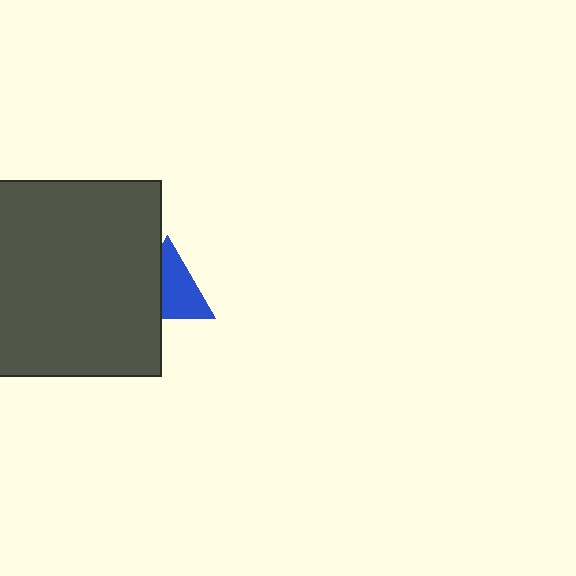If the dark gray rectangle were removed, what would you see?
You would see the complete blue triangle.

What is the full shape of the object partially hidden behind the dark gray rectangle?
The partially hidden object is a blue triangle.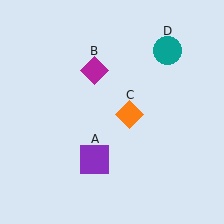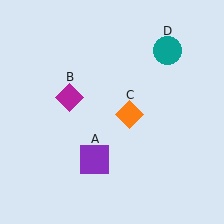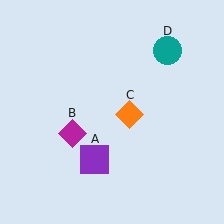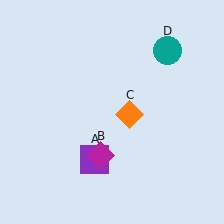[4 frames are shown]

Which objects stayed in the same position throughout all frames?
Purple square (object A) and orange diamond (object C) and teal circle (object D) remained stationary.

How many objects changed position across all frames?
1 object changed position: magenta diamond (object B).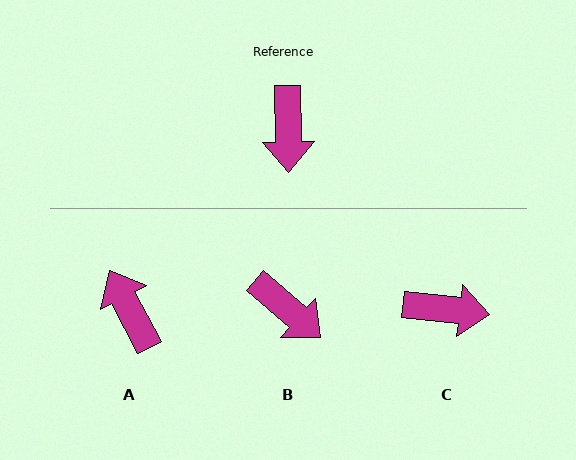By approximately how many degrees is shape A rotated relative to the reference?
Approximately 153 degrees clockwise.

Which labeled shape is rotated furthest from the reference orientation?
A, about 153 degrees away.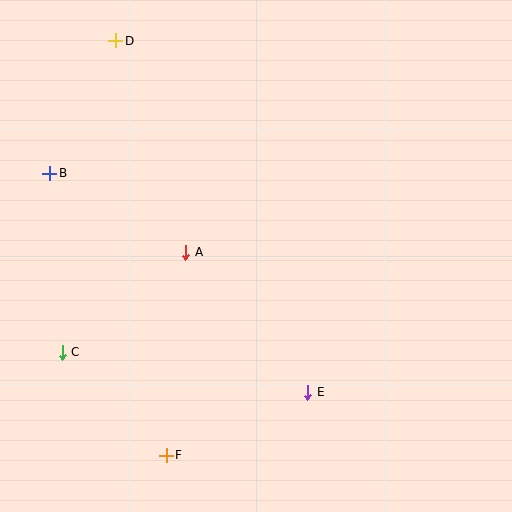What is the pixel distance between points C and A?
The distance between C and A is 159 pixels.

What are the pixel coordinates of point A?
Point A is at (186, 252).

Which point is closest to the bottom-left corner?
Point C is closest to the bottom-left corner.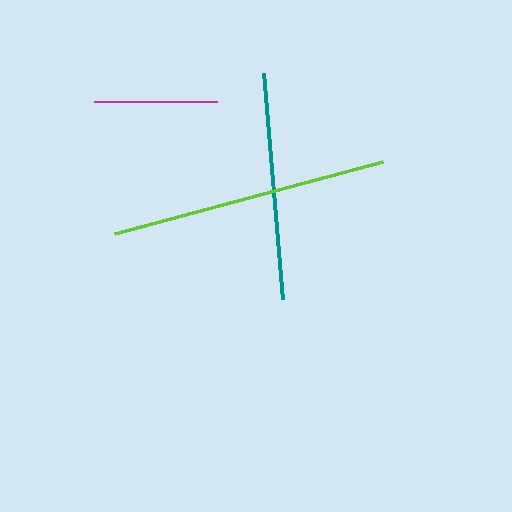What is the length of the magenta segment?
The magenta segment is approximately 123 pixels long.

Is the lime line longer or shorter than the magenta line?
The lime line is longer than the magenta line.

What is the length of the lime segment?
The lime segment is approximately 278 pixels long.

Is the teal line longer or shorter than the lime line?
The lime line is longer than the teal line.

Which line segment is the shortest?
The magenta line is the shortest at approximately 123 pixels.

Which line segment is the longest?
The lime line is the longest at approximately 278 pixels.